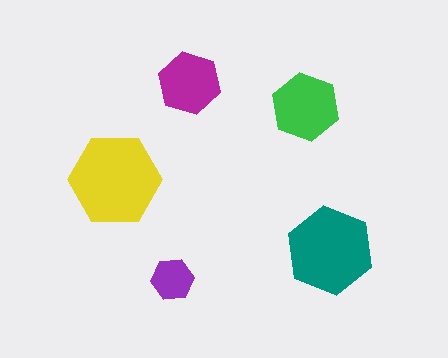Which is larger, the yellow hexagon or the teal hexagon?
The yellow one.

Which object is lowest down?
The purple hexagon is bottommost.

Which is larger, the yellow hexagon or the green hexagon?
The yellow one.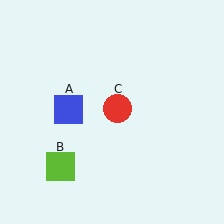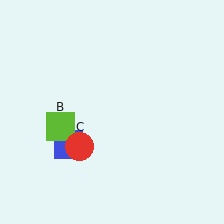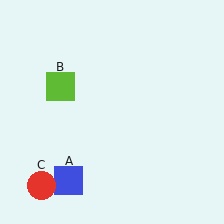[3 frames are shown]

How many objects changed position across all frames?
3 objects changed position: blue square (object A), lime square (object B), red circle (object C).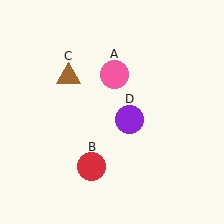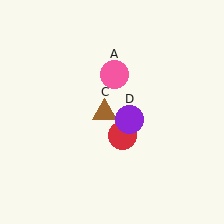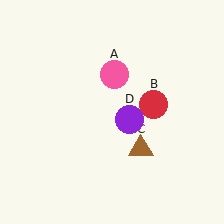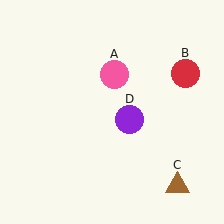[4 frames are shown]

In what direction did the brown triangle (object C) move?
The brown triangle (object C) moved down and to the right.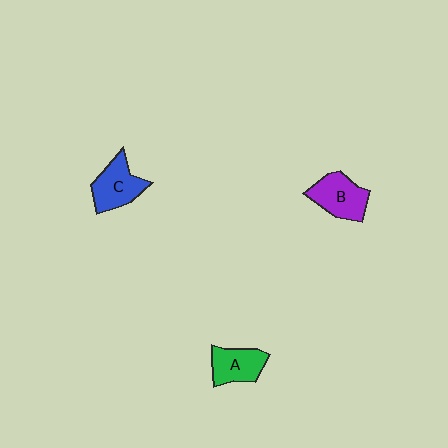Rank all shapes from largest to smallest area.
From largest to smallest: B (purple), C (blue), A (green).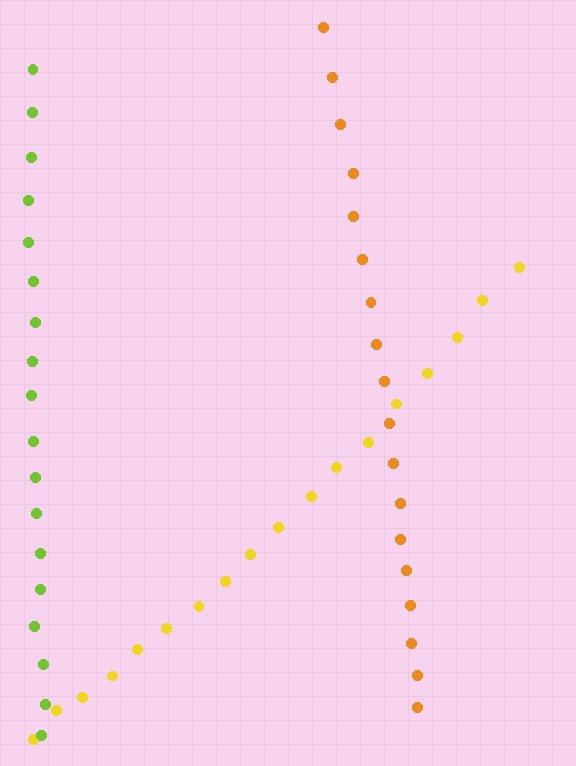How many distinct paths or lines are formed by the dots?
There are 3 distinct paths.